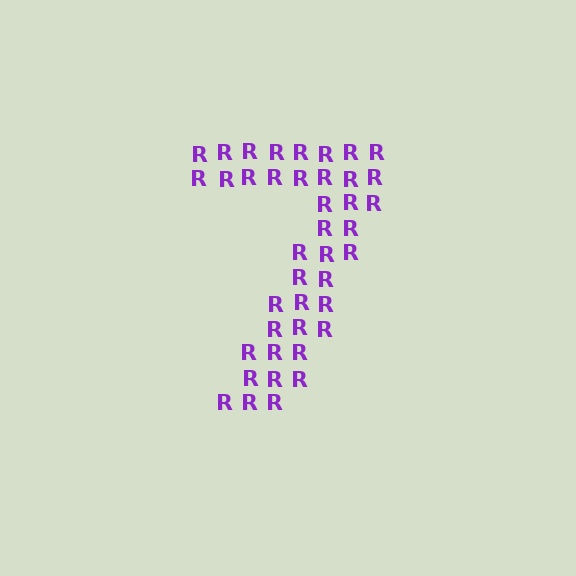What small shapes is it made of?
It is made of small letter R's.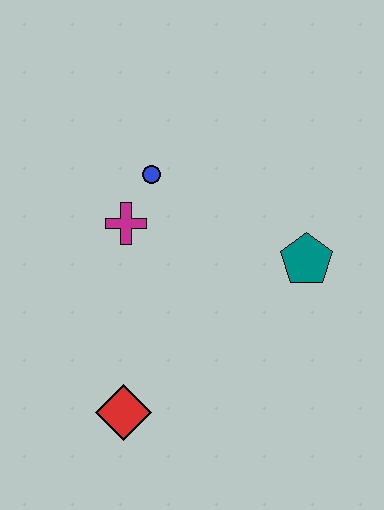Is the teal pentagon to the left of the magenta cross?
No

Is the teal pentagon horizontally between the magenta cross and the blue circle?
No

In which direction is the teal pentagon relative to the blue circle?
The teal pentagon is to the right of the blue circle.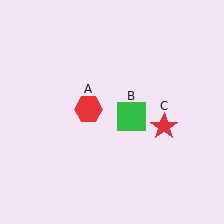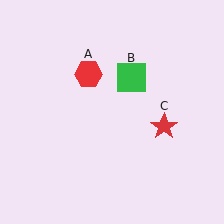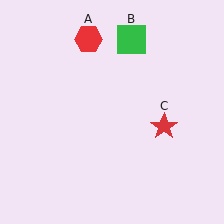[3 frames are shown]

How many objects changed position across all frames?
2 objects changed position: red hexagon (object A), green square (object B).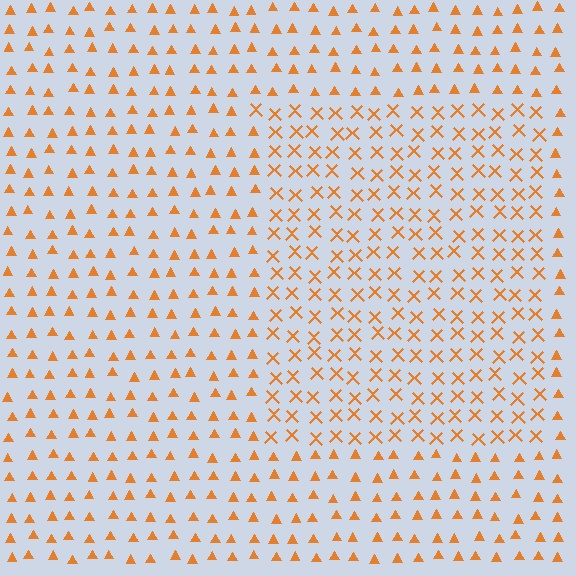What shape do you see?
I see a rectangle.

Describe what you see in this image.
The image is filled with small orange elements arranged in a uniform grid. A rectangle-shaped region contains X marks, while the surrounding area contains triangles. The boundary is defined purely by the change in element shape.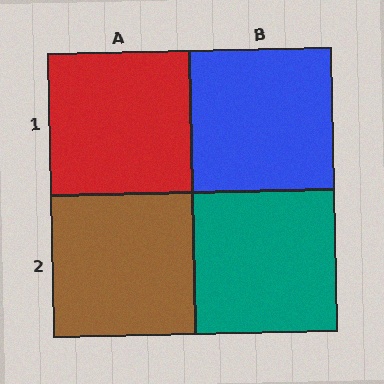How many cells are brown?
1 cell is brown.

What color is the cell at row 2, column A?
Brown.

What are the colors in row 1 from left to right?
Red, blue.